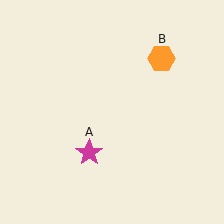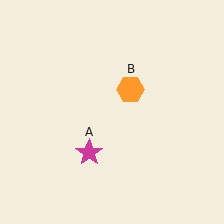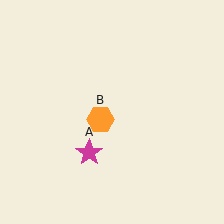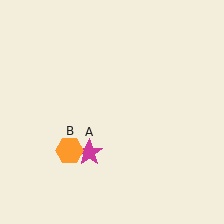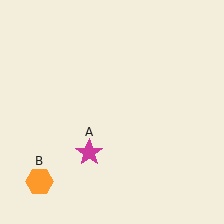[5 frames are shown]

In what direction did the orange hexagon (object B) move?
The orange hexagon (object B) moved down and to the left.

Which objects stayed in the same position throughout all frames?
Magenta star (object A) remained stationary.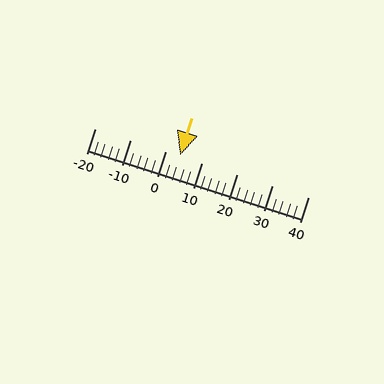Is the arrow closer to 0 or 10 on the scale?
The arrow is closer to 0.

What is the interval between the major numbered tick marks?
The major tick marks are spaced 10 units apart.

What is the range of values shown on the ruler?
The ruler shows values from -20 to 40.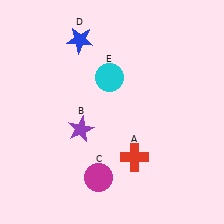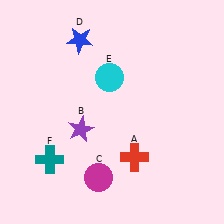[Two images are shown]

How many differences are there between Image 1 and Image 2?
There is 1 difference between the two images.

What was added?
A teal cross (F) was added in Image 2.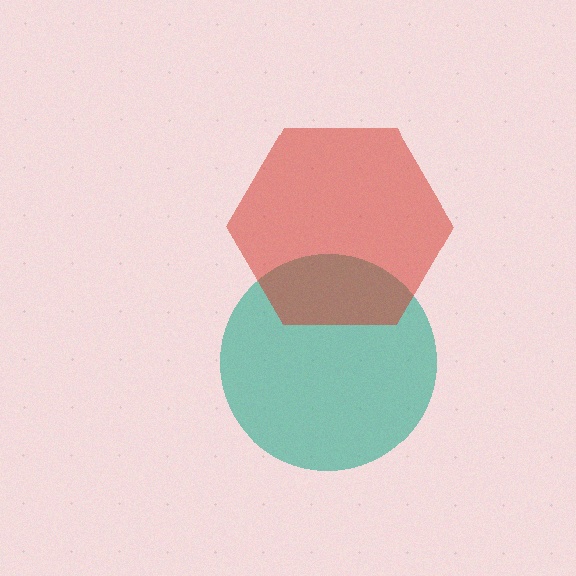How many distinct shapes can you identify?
There are 2 distinct shapes: a teal circle, a red hexagon.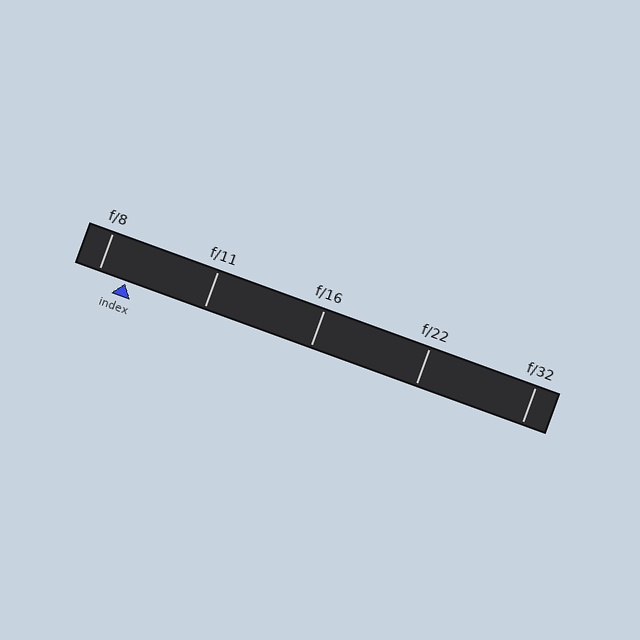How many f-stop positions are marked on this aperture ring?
There are 5 f-stop positions marked.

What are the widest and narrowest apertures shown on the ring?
The widest aperture shown is f/8 and the narrowest is f/32.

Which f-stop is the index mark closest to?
The index mark is closest to f/8.